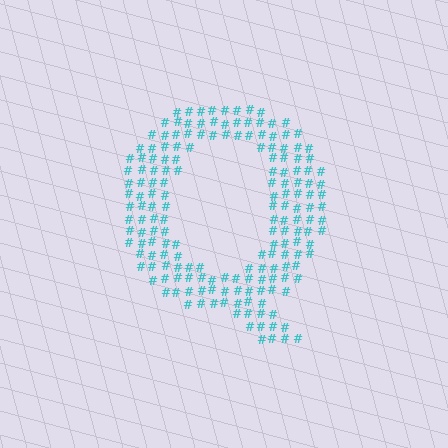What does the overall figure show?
The overall figure shows the letter Q.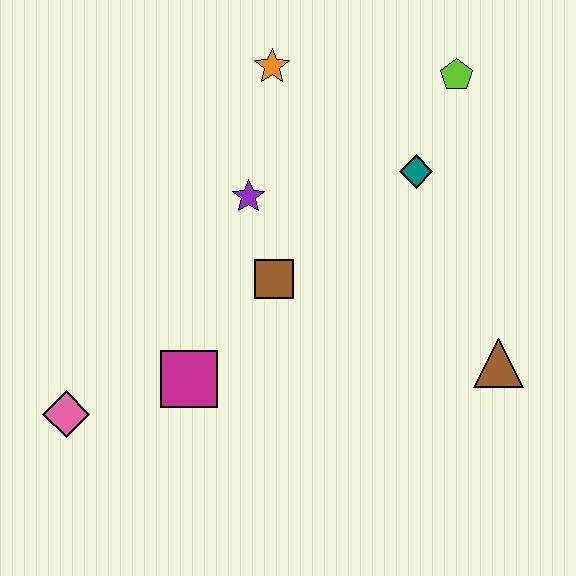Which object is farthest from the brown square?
The lime pentagon is farthest from the brown square.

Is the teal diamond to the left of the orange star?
No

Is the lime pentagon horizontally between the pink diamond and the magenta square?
No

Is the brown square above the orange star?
No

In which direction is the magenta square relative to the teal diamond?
The magenta square is to the left of the teal diamond.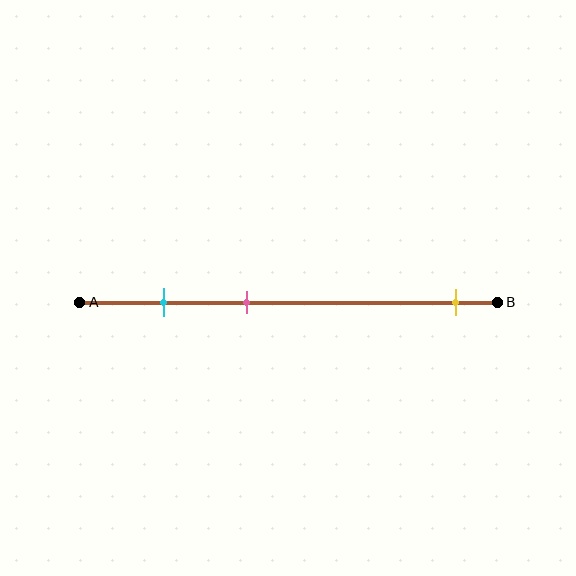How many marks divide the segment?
There are 3 marks dividing the segment.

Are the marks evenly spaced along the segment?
No, the marks are not evenly spaced.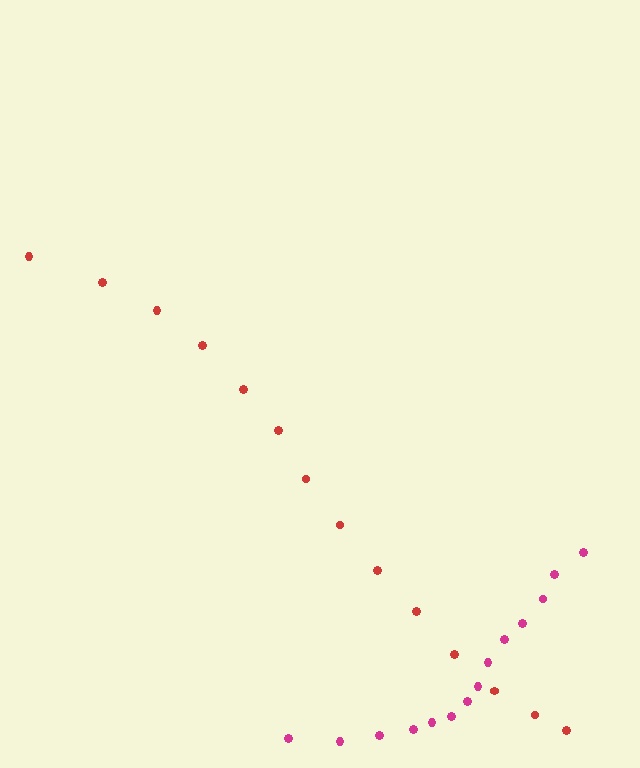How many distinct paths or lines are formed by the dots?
There are 2 distinct paths.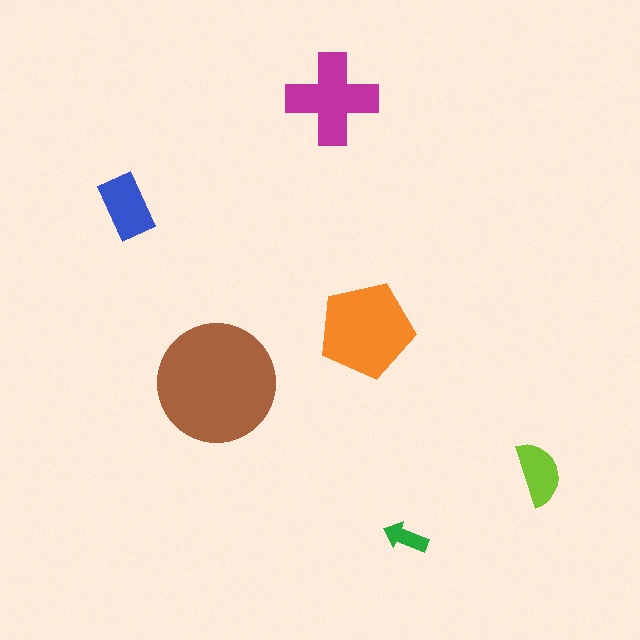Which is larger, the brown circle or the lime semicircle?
The brown circle.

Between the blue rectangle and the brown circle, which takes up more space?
The brown circle.